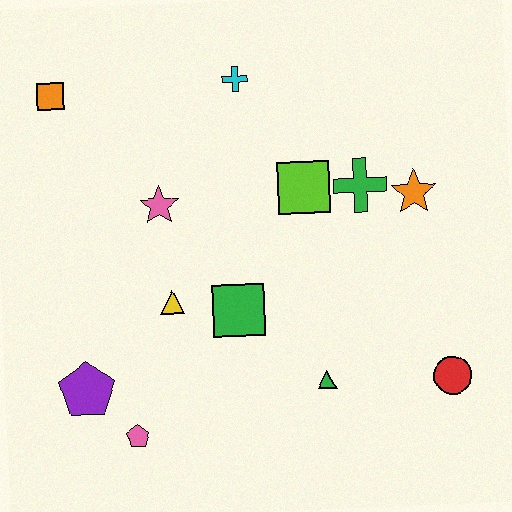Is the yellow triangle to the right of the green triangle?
No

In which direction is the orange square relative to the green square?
The orange square is above the green square.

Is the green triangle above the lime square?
No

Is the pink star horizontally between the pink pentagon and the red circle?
Yes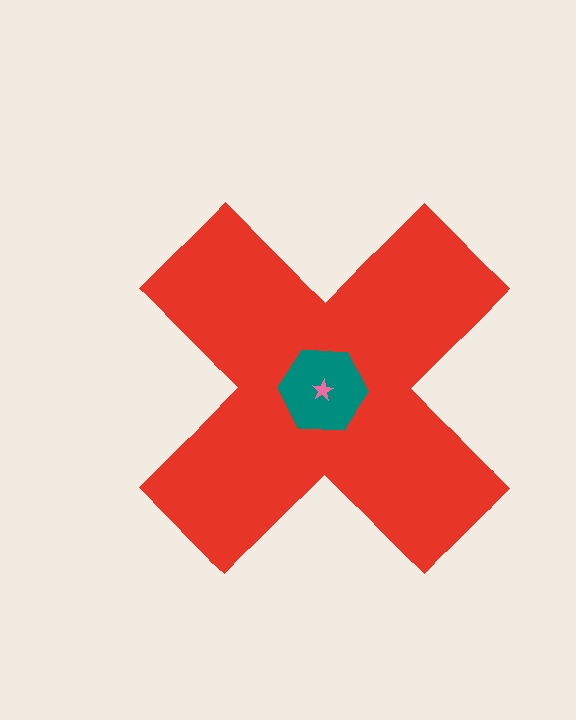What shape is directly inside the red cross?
The teal hexagon.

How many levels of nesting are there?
3.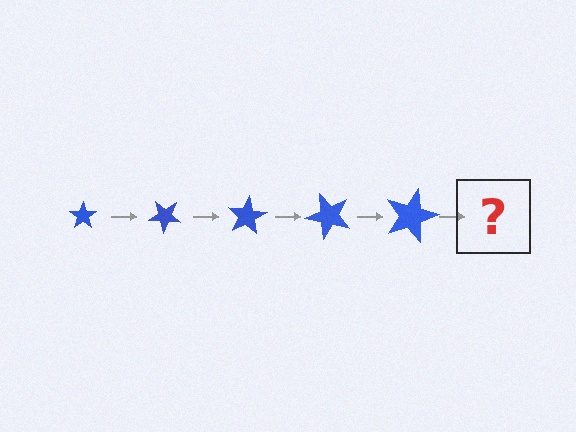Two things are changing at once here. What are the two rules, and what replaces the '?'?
The two rules are that the star grows larger each step and it rotates 40 degrees each step. The '?' should be a star, larger than the previous one and rotated 200 degrees from the start.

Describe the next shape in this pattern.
It should be a star, larger than the previous one and rotated 200 degrees from the start.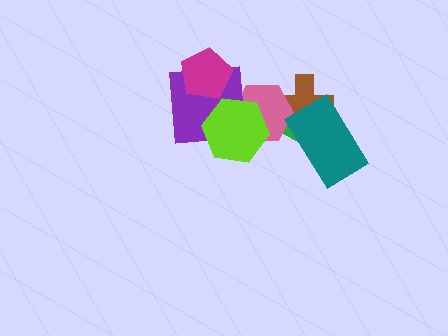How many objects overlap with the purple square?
3 objects overlap with the purple square.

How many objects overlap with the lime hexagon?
3 objects overlap with the lime hexagon.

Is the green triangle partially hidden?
Yes, it is partially covered by another shape.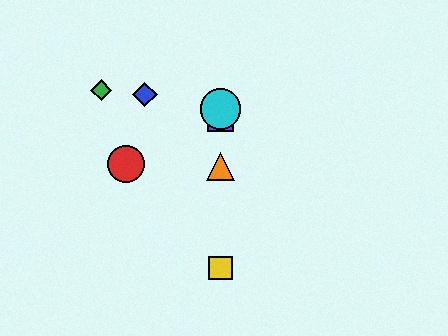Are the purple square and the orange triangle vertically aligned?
Yes, both are at x≈220.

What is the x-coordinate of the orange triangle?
The orange triangle is at x≈220.